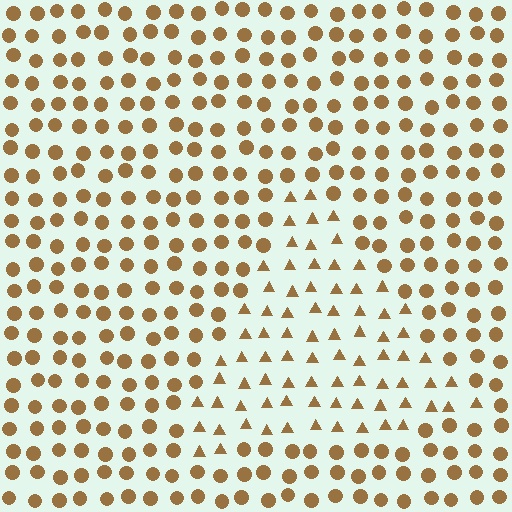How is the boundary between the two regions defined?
The boundary is defined by a change in element shape: triangles inside vs. circles outside. All elements share the same color and spacing.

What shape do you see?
I see a triangle.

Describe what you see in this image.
The image is filled with small brown elements arranged in a uniform grid. A triangle-shaped region contains triangles, while the surrounding area contains circles. The boundary is defined purely by the change in element shape.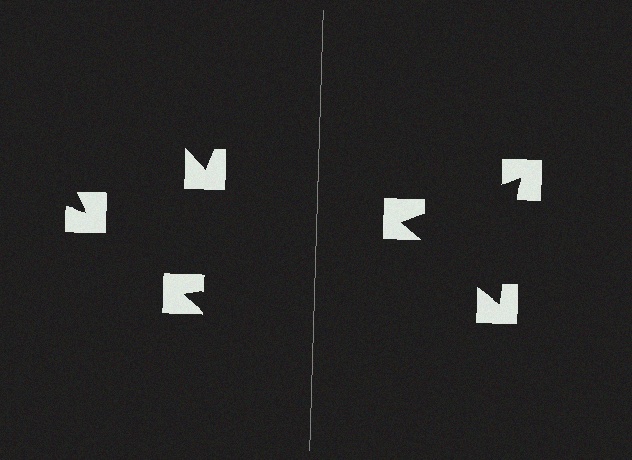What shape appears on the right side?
An illusory triangle.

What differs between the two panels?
The notched squares are positioned identically on both sides; only the wedge orientations differ. On the right they align to a triangle; on the left they are misaligned.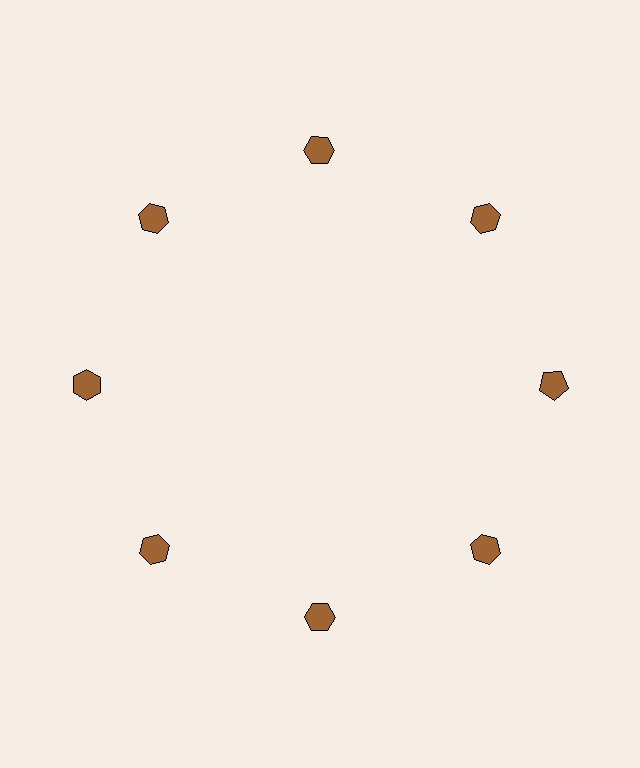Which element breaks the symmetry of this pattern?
The brown pentagon at roughly the 3 o'clock position breaks the symmetry. All other shapes are brown hexagons.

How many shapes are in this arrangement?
There are 8 shapes arranged in a ring pattern.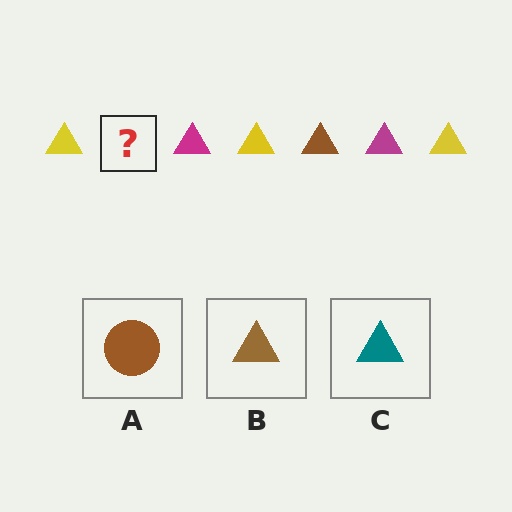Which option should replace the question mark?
Option B.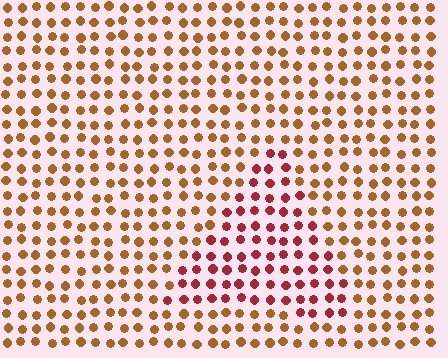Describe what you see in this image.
The image is filled with small brown elements in a uniform arrangement. A triangle-shaped region is visible where the elements are tinted to a slightly different hue, forming a subtle color boundary.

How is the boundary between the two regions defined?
The boundary is defined purely by a slight shift in hue (about 40 degrees). Spacing, size, and orientation are identical on both sides.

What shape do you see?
I see a triangle.